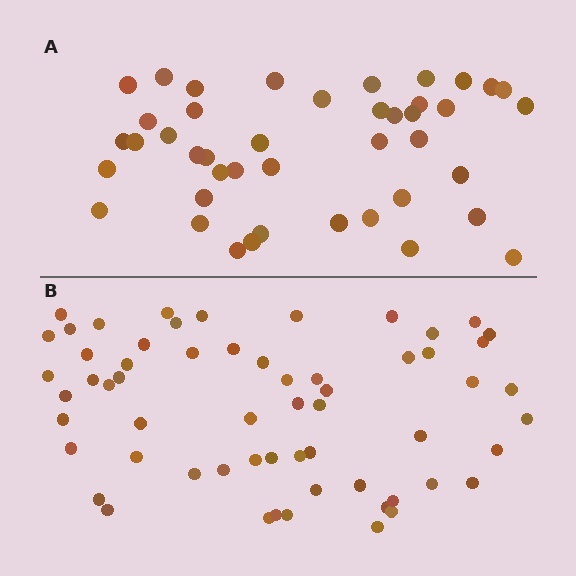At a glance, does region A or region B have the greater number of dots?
Region B (the bottom region) has more dots.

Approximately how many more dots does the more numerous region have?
Region B has approximately 15 more dots than region A.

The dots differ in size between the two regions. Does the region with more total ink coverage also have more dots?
No. Region A has more total ink coverage because its dots are larger, but region B actually contains more individual dots. Total area can be misleading — the number of items is what matters here.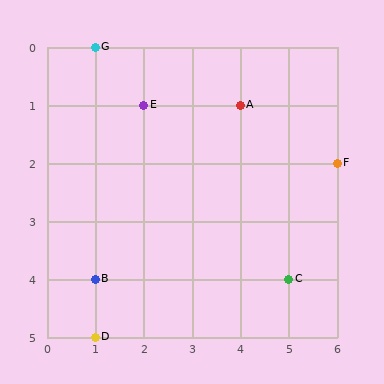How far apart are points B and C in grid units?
Points B and C are 4 columns apart.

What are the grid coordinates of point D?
Point D is at grid coordinates (1, 5).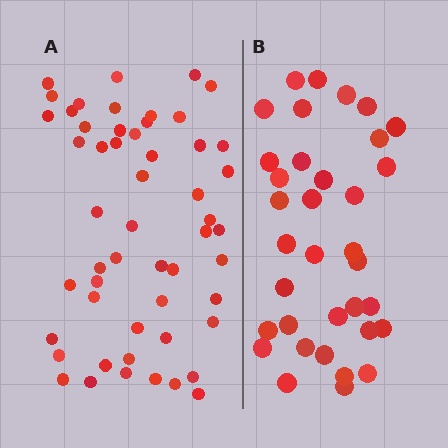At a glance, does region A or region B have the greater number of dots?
Region A (the left region) has more dots.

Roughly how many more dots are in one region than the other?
Region A has approximately 20 more dots than region B.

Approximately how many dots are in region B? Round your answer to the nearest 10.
About 40 dots. (The exact count is 35, which rounds to 40.)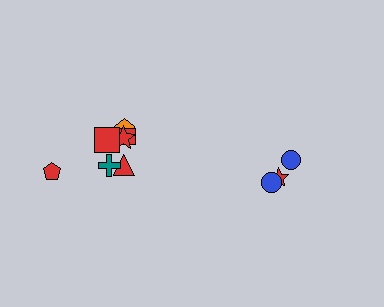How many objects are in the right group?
There are 3 objects.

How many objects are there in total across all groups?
There are 10 objects.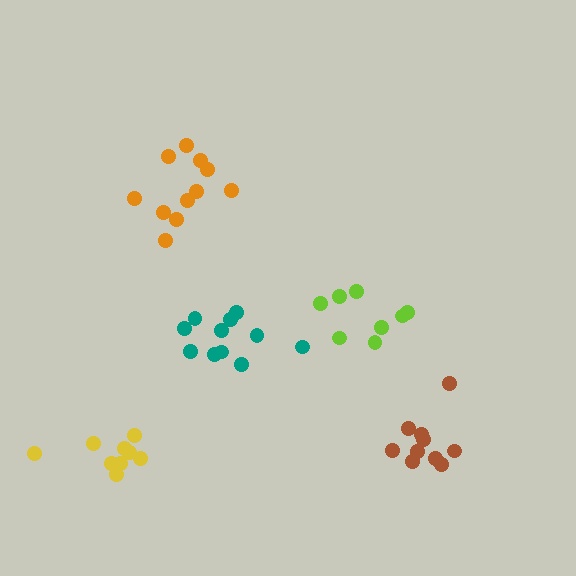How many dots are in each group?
Group 1: 11 dots, Group 2: 9 dots, Group 3: 11 dots, Group 4: 8 dots, Group 5: 10 dots (49 total).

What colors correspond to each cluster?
The clusters are colored: orange, yellow, teal, lime, brown.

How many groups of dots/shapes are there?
There are 5 groups.